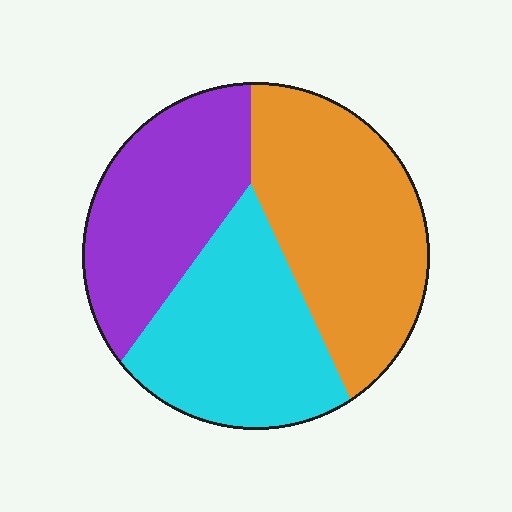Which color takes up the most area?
Orange, at roughly 40%.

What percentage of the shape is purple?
Purple takes up between a sixth and a third of the shape.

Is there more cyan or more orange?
Orange.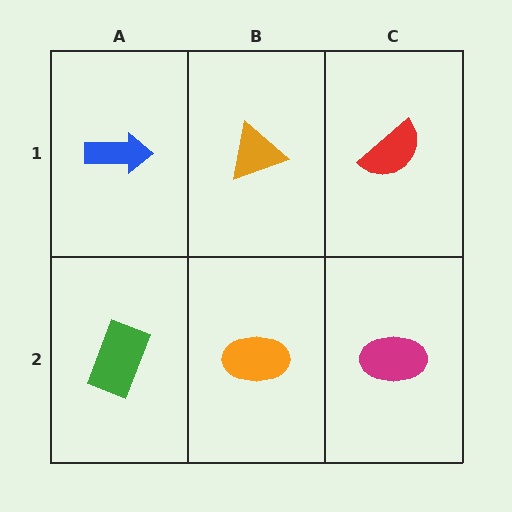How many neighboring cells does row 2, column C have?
2.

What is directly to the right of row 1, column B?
A red semicircle.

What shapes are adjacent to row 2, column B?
An orange triangle (row 1, column B), a green rectangle (row 2, column A), a magenta ellipse (row 2, column C).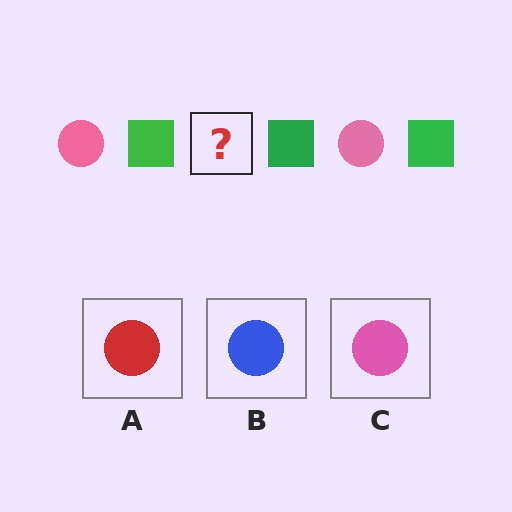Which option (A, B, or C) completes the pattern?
C.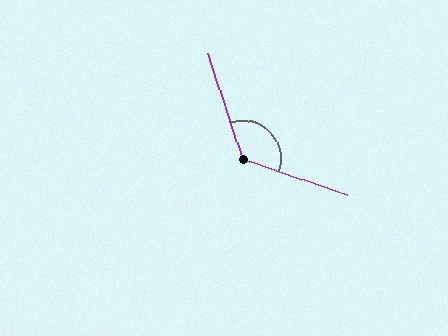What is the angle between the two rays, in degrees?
Approximately 127 degrees.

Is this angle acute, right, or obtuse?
It is obtuse.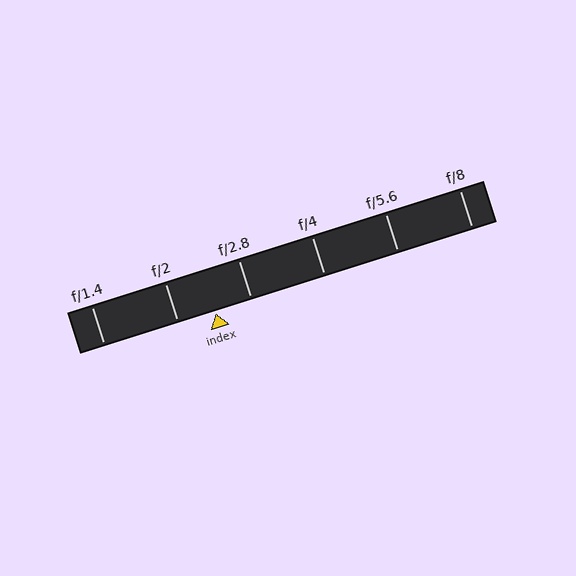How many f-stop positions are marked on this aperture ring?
There are 6 f-stop positions marked.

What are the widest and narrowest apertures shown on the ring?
The widest aperture shown is f/1.4 and the narrowest is f/8.